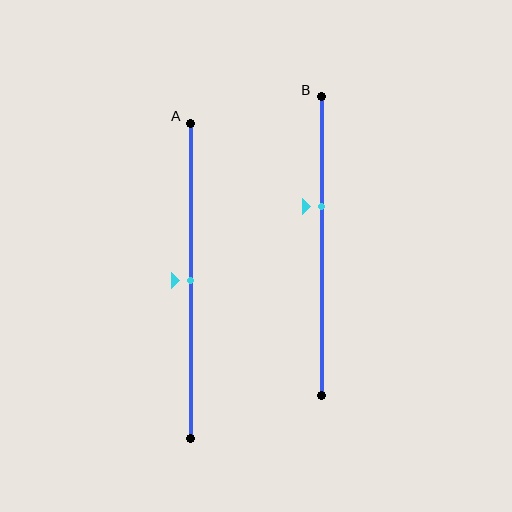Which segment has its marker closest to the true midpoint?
Segment A has its marker closest to the true midpoint.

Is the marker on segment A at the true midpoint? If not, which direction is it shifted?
Yes, the marker on segment A is at the true midpoint.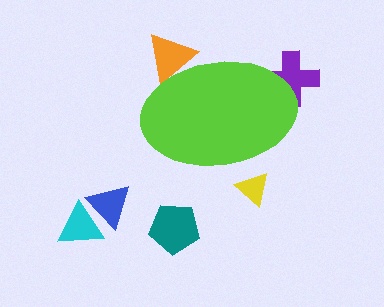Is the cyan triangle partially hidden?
No, the cyan triangle is fully visible.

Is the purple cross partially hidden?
Yes, the purple cross is partially hidden behind the lime ellipse.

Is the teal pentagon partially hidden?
No, the teal pentagon is fully visible.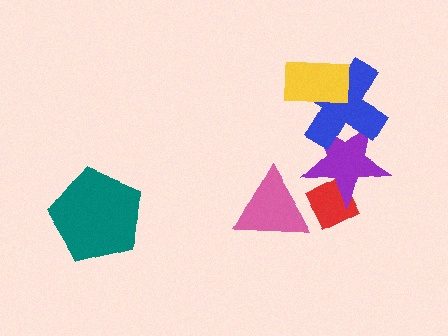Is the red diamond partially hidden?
Yes, it is partially covered by another shape.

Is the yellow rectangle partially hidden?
No, no other shape covers it.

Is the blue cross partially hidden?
Yes, it is partially covered by another shape.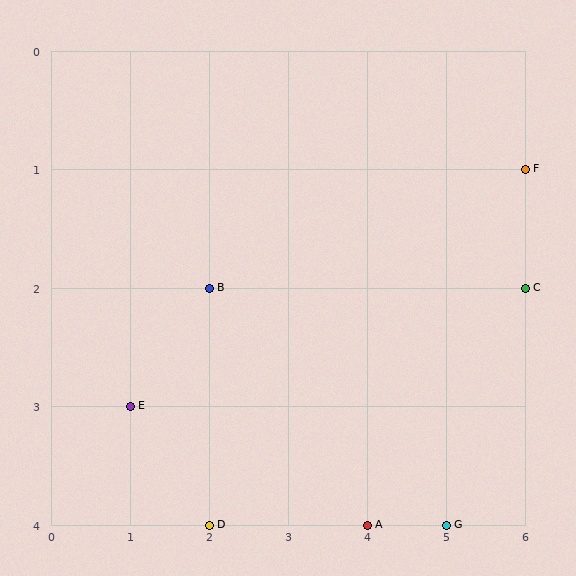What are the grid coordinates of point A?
Point A is at grid coordinates (4, 4).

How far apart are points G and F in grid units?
Points G and F are 1 column and 3 rows apart (about 3.2 grid units diagonally).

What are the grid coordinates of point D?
Point D is at grid coordinates (2, 4).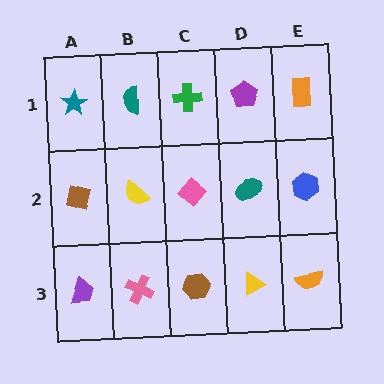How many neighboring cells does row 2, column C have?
4.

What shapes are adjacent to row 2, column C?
A green cross (row 1, column C), a brown hexagon (row 3, column C), a yellow semicircle (row 2, column B), a teal ellipse (row 2, column D).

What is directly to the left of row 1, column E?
A purple pentagon.